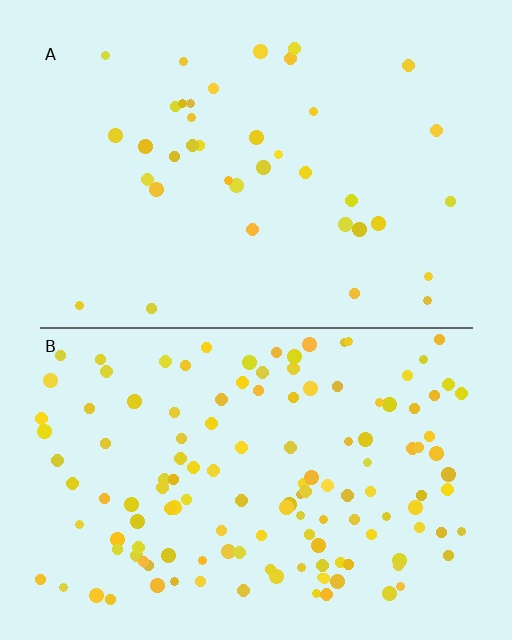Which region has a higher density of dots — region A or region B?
B (the bottom).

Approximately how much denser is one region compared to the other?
Approximately 3.5× — region B over region A.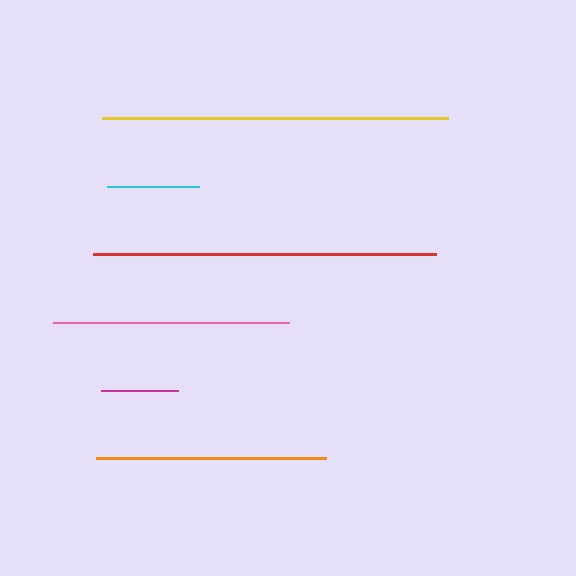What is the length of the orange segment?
The orange segment is approximately 230 pixels long.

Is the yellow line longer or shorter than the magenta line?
The yellow line is longer than the magenta line.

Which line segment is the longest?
The yellow line is the longest at approximately 346 pixels.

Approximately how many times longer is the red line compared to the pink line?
The red line is approximately 1.5 times the length of the pink line.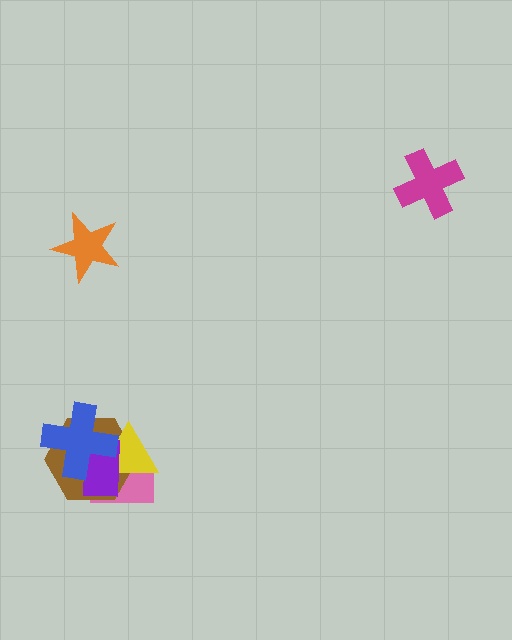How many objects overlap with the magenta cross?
0 objects overlap with the magenta cross.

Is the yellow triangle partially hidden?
Yes, it is partially covered by another shape.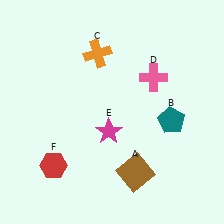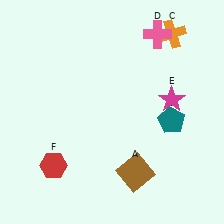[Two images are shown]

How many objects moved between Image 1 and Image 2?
3 objects moved between the two images.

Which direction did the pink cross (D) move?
The pink cross (D) moved up.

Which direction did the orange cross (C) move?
The orange cross (C) moved right.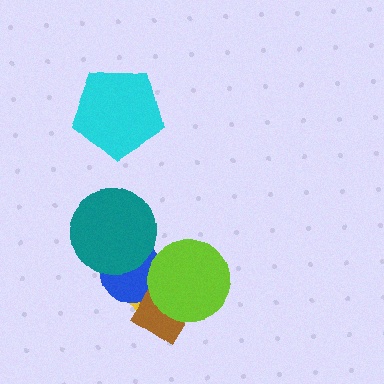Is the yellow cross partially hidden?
Yes, it is partially covered by another shape.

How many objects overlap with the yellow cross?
4 objects overlap with the yellow cross.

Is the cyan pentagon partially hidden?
No, no other shape covers it.